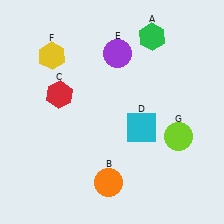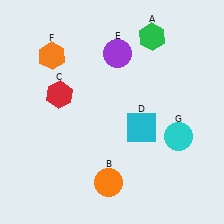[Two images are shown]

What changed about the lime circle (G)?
In Image 1, G is lime. In Image 2, it changed to cyan.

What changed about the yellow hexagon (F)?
In Image 1, F is yellow. In Image 2, it changed to orange.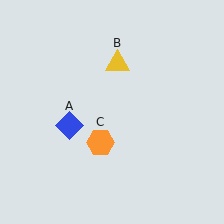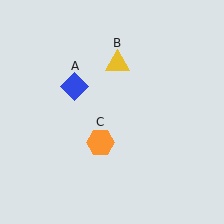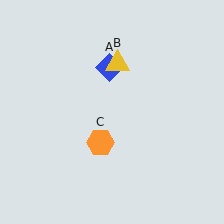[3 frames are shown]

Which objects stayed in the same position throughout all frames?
Yellow triangle (object B) and orange hexagon (object C) remained stationary.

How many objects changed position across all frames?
1 object changed position: blue diamond (object A).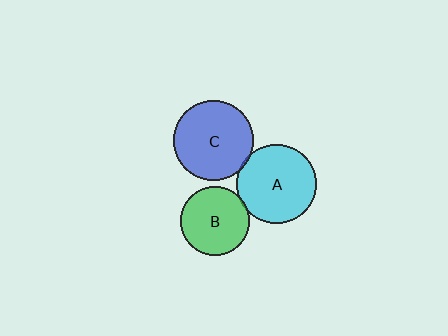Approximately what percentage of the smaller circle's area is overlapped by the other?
Approximately 5%.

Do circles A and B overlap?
Yes.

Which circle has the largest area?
Circle C (blue).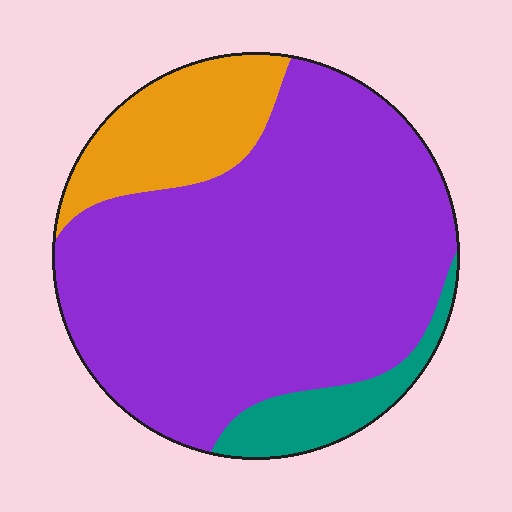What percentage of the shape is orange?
Orange covers roughly 15% of the shape.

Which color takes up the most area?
Purple, at roughly 75%.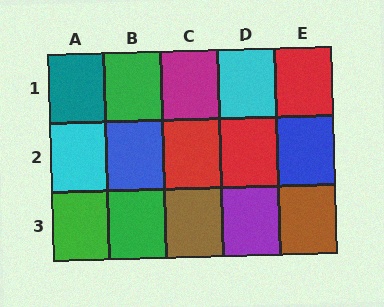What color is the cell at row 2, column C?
Red.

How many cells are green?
3 cells are green.